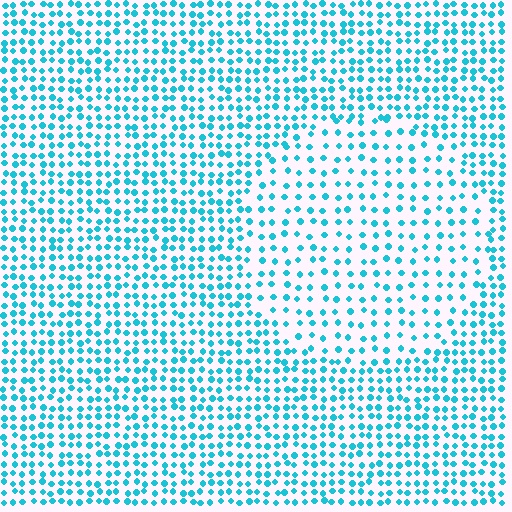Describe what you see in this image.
The image contains small cyan elements arranged at two different densities. A circle-shaped region is visible where the elements are less densely packed than the surrounding area.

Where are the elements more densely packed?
The elements are more densely packed outside the circle boundary.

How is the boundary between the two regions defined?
The boundary is defined by a change in element density (approximately 1.8x ratio). All elements are the same color, size, and shape.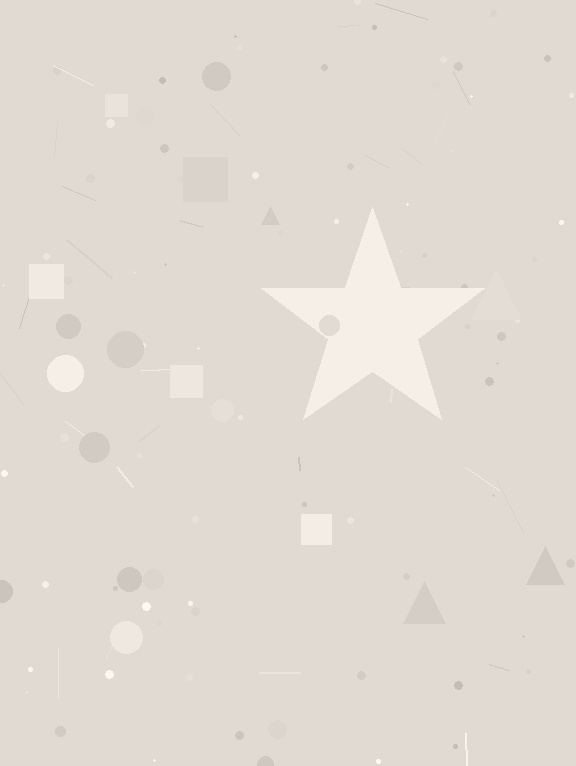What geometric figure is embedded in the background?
A star is embedded in the background.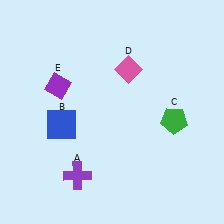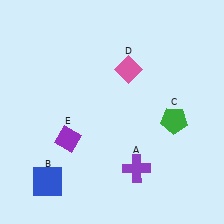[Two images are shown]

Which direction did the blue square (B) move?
The blue square (B) moved down.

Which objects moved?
The objects that moved are: the purple cross (A), the blue square (B), the purple diamond (E).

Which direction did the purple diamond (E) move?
The purple diamond (E) moved down.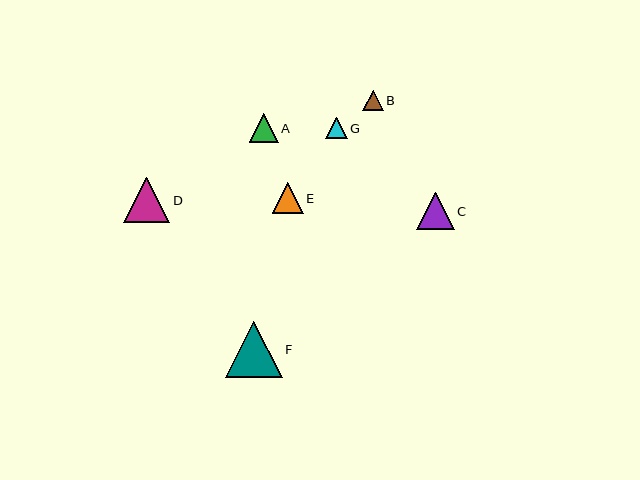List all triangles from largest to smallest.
From largest to smallest: F, D, C, E, A, G, B.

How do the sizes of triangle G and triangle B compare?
Triangle G and triangle B are approximately the same size.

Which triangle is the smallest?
Triangle B is the smallest with a size of approximately 21 pixels.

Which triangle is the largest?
Triangle F is the largest with a size of approximately 56 pixels.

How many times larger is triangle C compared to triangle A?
Triangle C is approximately 1.3 times the size of triangle A.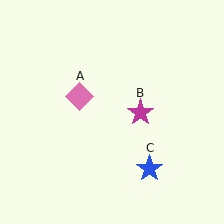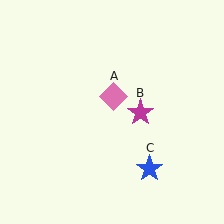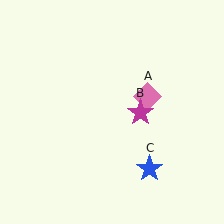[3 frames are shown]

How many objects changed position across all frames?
1 object changed position: pink diamond (object A).